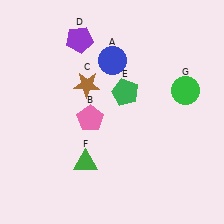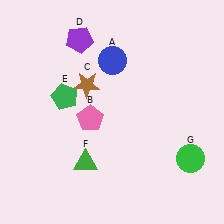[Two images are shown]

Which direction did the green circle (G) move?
The green circle (G) moved down.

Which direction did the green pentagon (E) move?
The green pentagon (E) moved left.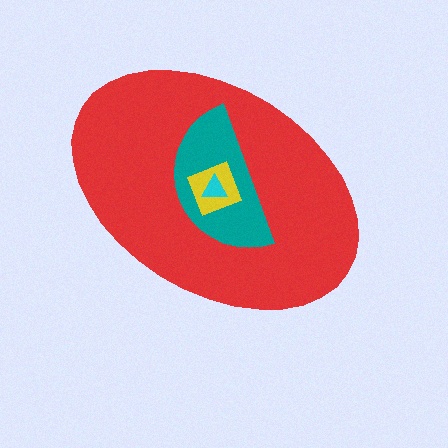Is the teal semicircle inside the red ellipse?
Yes.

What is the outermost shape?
The red ellipse.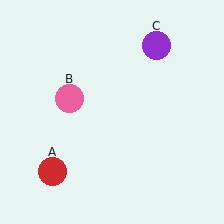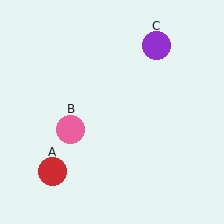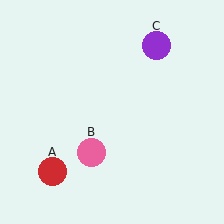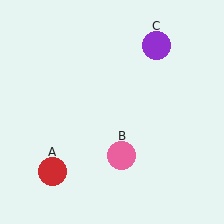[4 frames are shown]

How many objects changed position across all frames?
1 object changed position: pink circle (object B).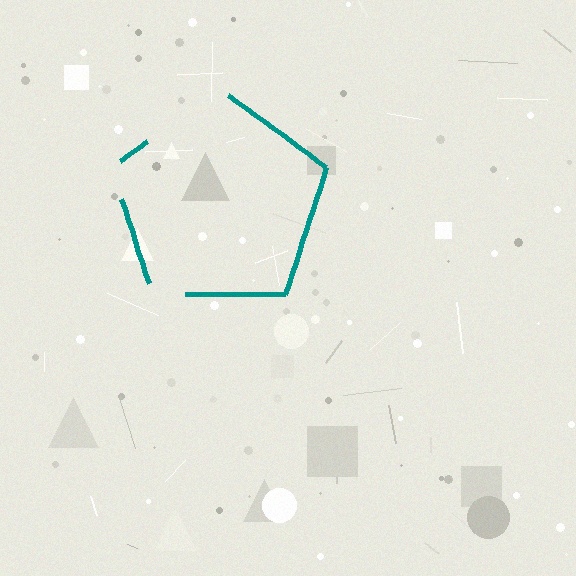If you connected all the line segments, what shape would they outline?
They would outline a pentagon.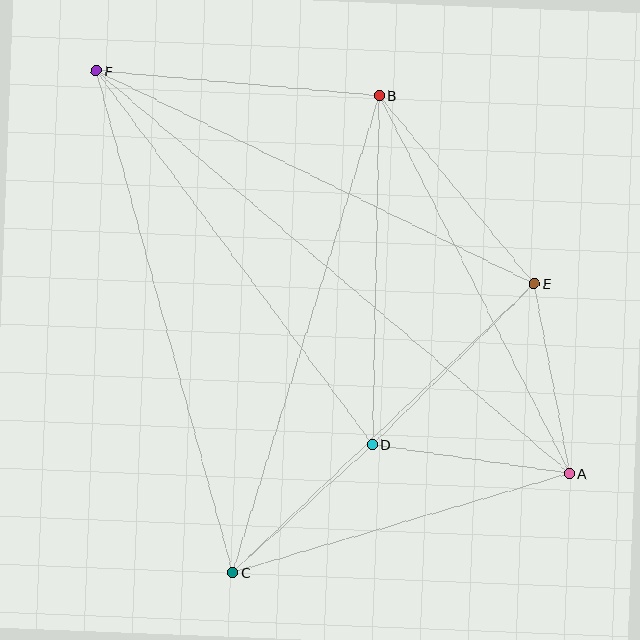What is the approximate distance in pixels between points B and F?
The distance between B and F is approximately 284 pixels.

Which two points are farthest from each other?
Points A and F are farthest from each other.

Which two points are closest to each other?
Points C and D are closest to each other.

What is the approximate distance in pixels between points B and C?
The distance between B and C is approximately 499 pixels.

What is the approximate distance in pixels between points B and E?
The distance between B and E is approximately 244 pixels.